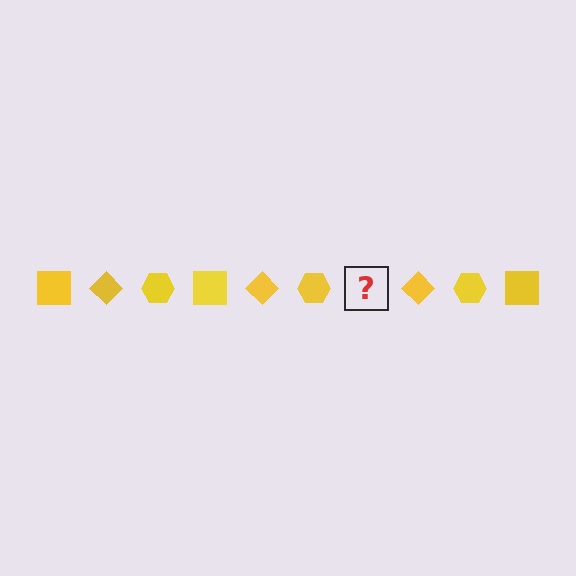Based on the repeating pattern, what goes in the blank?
The blank should be a yellow square.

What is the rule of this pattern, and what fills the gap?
The rule is that the pattern cycles through square, diamond, hexagon shapes in yellow. The gap should be filled with a yellow square.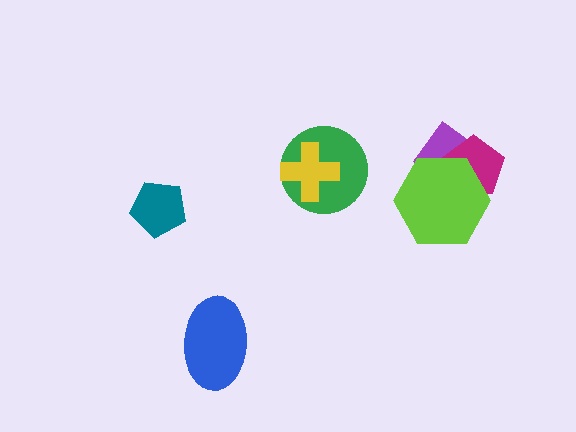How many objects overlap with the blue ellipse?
0 objects overlap with the blue ellipse.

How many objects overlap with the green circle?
1 object overlaps with the green circle.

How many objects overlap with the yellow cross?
1 object overlaps with the yellow cross.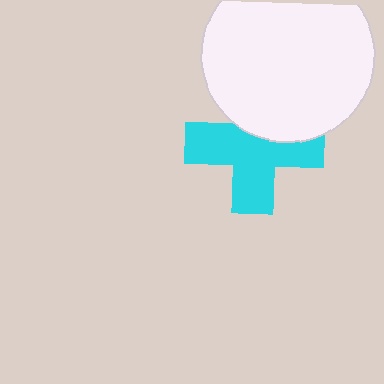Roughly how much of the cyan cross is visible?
Most of it is visible (roughly 67%).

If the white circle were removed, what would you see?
You would see the complete cyan cross.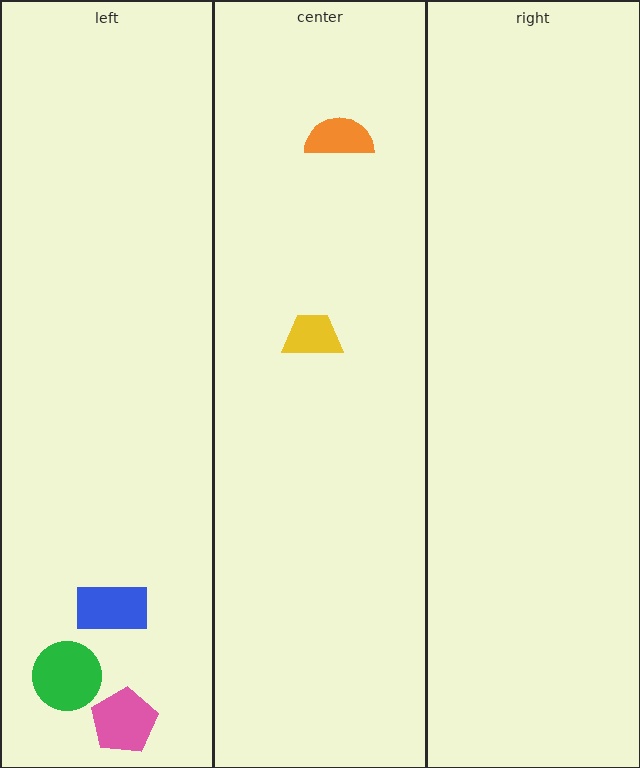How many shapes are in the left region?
3.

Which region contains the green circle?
The left region.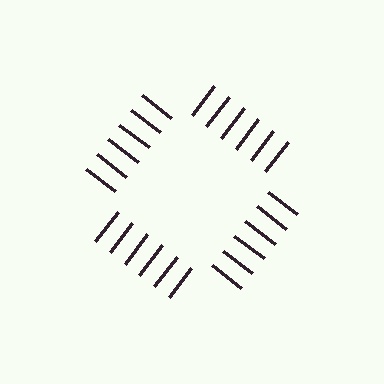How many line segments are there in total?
24 — 6 along each of the 4 edges.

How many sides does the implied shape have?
4 sides — the line-ends trace a square.